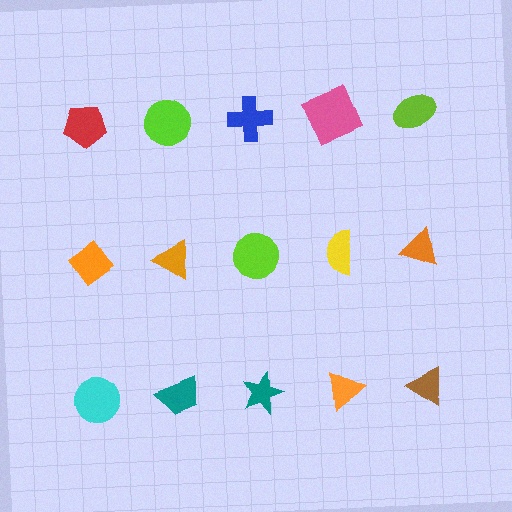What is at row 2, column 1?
An orange diamond.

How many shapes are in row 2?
5 shapes.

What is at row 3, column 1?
A cyan circle.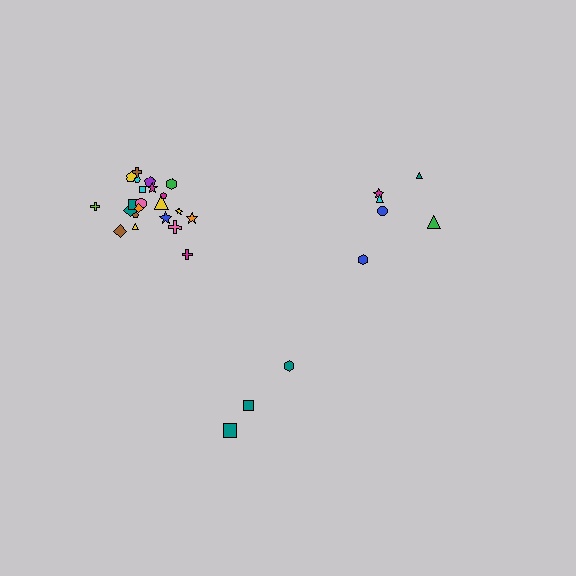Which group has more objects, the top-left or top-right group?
The top-left group.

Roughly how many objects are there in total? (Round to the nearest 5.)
Roughly 30 objects in total.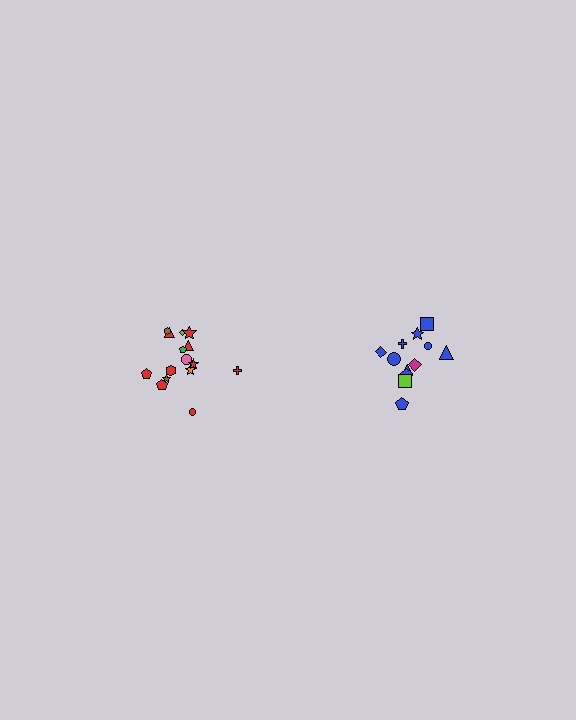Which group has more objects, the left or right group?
The left group.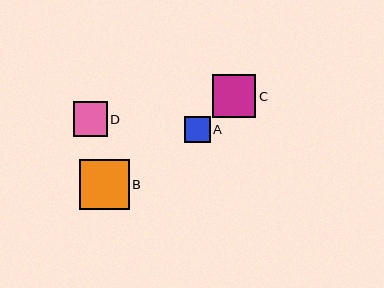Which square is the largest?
Square B is the largest with a size of approximately 50 pixels.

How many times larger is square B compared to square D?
Square B is approximately 1.4 times the size of square D.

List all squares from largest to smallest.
From largest to smallest: B, C, D, A.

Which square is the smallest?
Square A is the smallest with a size of approximately 26 pixels.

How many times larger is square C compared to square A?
Square C is approximately 1.7 times the size of square A.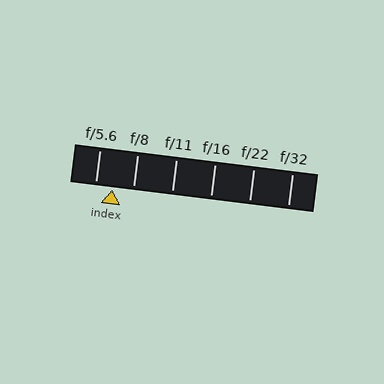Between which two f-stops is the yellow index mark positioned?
The index mark is between f/5.6 and f/8.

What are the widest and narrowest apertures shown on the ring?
The widest aperture shown is f/5.6 and the narrowest is f/32.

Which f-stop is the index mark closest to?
The index mark is closest to f/5.6.